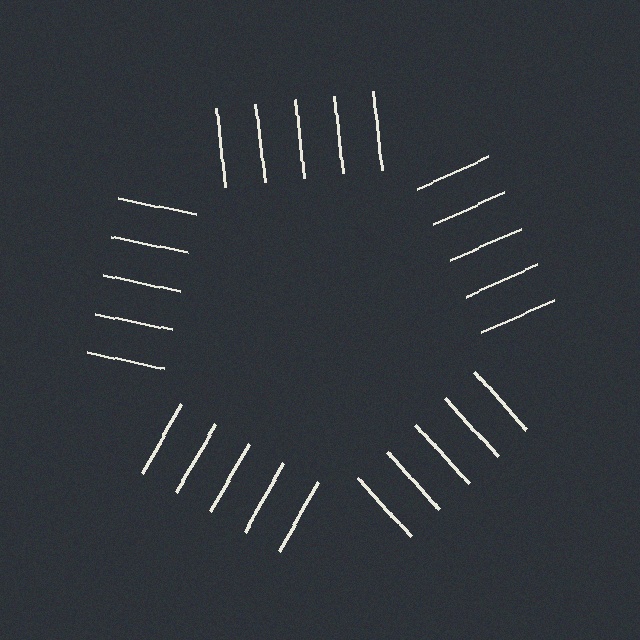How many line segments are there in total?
25 — 5 along each of the 5 edges.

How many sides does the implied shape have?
5 sides — the line-ends trace a pentagon.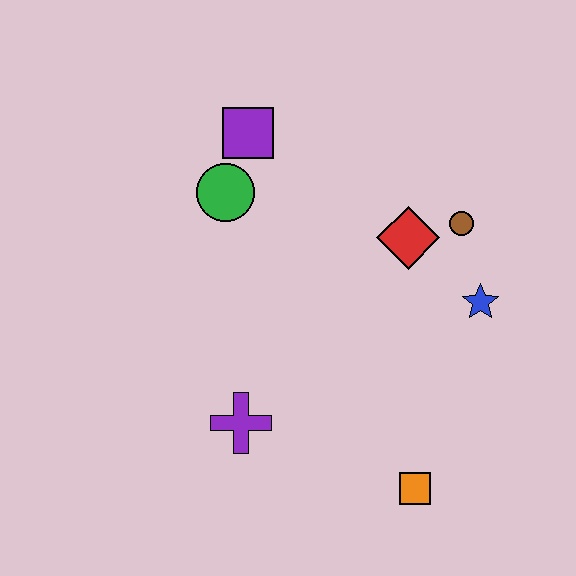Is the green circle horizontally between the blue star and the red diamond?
No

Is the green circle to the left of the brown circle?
Yes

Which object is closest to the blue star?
The brown circle is closest to the blue star.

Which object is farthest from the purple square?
The orange square is farthest from the purple square.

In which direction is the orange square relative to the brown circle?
The orange square is below the brown circle.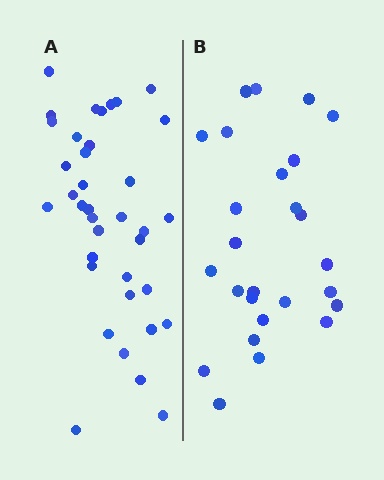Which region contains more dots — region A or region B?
Region A (the left region) has more dots.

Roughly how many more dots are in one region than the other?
Region A has roughly 12 or so more dots than region B.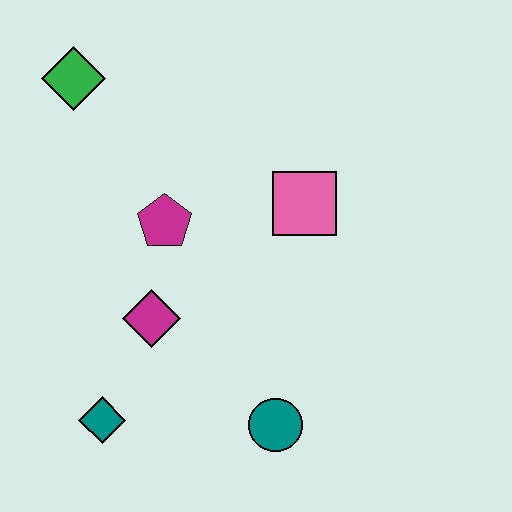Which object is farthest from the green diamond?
The teal circle is farthest from the green diamond.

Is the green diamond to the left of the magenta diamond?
Yes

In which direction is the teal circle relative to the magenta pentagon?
The teal circle is below the magenta pentagon.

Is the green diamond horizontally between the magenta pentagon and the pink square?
No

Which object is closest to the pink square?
The magenta pentagon is closest to the pink square.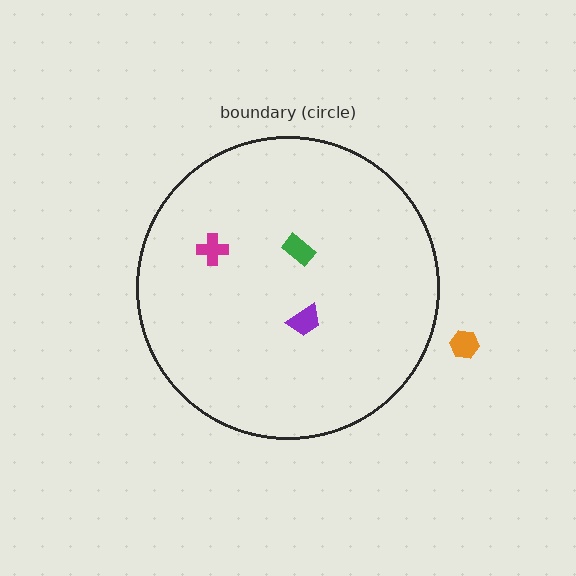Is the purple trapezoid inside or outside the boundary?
Inside.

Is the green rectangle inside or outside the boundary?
Inside.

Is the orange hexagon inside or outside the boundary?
Outside.